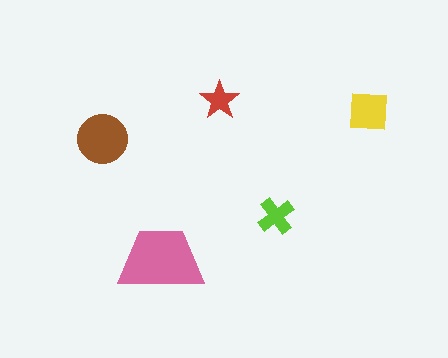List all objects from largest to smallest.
The pink trapezoid, the brown circle, the yellow square, the lime cross, the red star.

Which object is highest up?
The red star is topmost.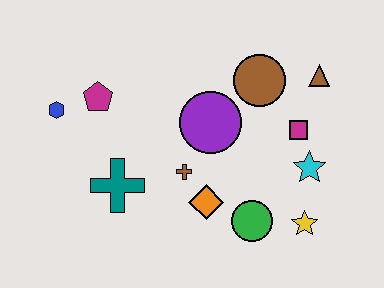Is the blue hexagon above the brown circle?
No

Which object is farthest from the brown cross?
The brown triangle is farthest from the brown cross.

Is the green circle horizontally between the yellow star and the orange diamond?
Yes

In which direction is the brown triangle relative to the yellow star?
The brown triangle is above the yellow star.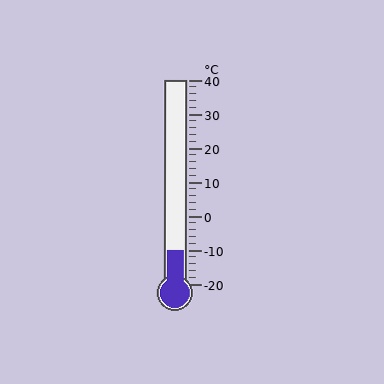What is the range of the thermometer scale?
The thermometer scale ranges from -20°C to 40°C.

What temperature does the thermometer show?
The thermometer shows approximately -10°C.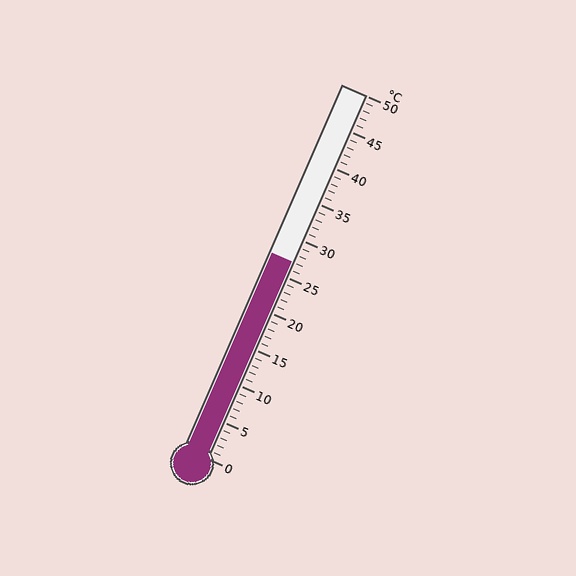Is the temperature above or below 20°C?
The temperature is above 20°C.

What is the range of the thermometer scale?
The thermometer scale ranges from 0°C to 50°C.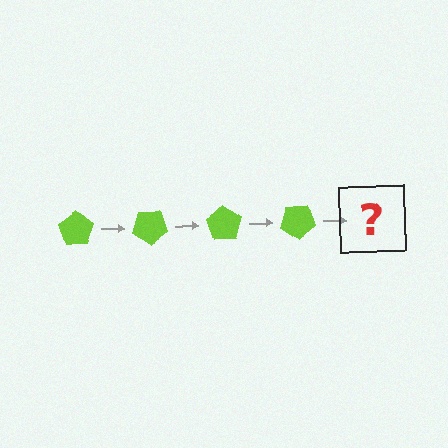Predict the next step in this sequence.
The next step is a lime pentagon rotated 140 degrees.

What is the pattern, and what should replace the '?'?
The pattern is that the pentagon rotates 35 degrees each step. The '?' should be a lime pentagon rotated 140 degrees.